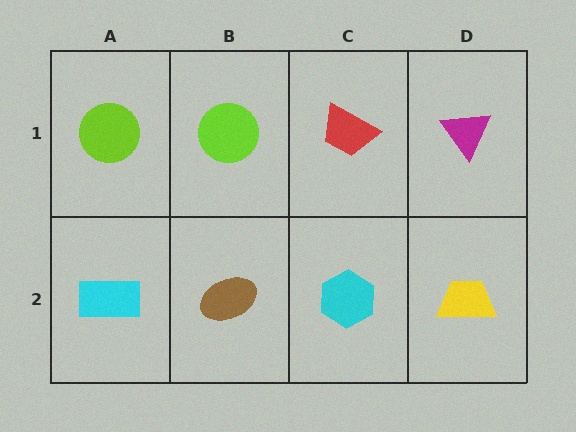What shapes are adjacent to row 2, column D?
A magenta triangle (row 1, column D), a cyan hexagon (row 2, column C).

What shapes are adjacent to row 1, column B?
A brown ellipse (row 2, column B), a lime circle (row 1, column A), a red trapezoid (row 1, column C).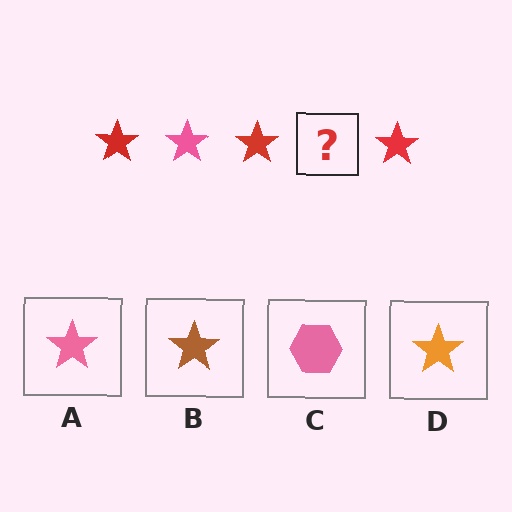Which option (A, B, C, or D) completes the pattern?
A.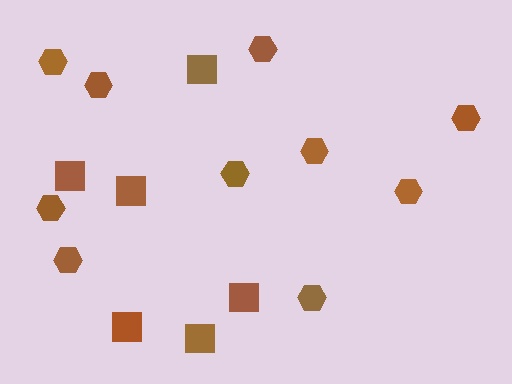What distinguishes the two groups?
There are 2 groups: one group of hexagons (10) and one group of squares (6).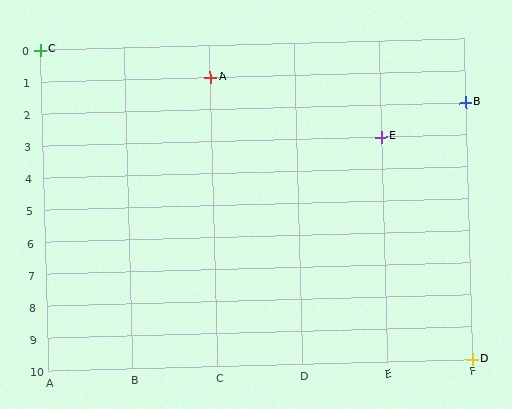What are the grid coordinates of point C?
Point C is at grid coordinates (A, 0).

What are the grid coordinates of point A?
Point A is at grid coordinates (C, 1).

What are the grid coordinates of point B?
Point B is at grid coordinates (F, 2).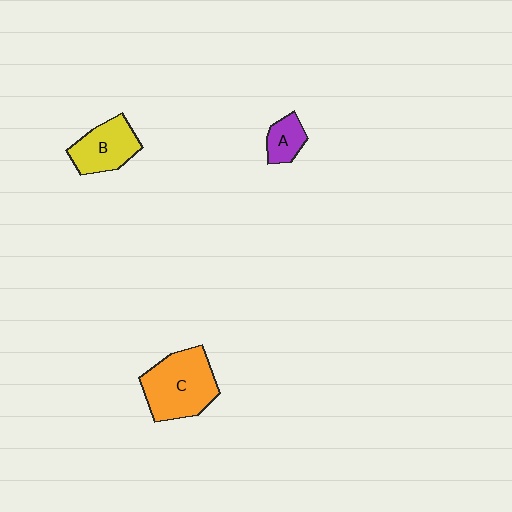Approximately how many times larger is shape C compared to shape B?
Approximately 1.5 times.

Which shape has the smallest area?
Shape A (purple).